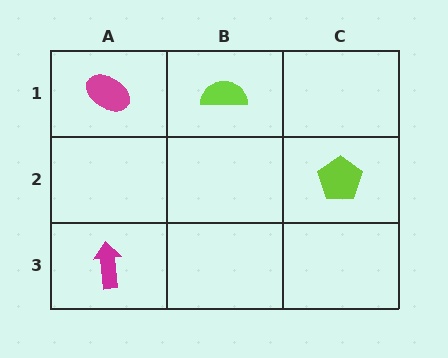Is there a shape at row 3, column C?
No, that cell is empty.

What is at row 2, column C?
A lime pentagon.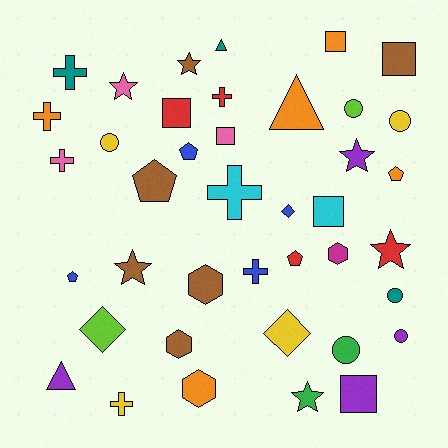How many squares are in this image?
There are 6 squares.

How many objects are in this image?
There are 40 objects.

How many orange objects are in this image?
There are 5 orange objects.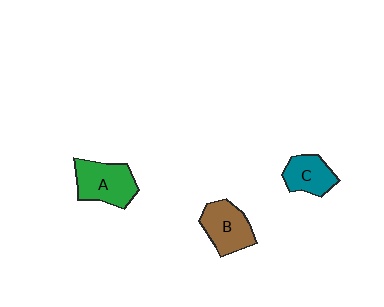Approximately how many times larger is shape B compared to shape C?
Approximately 1.3 times.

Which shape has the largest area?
Shape A (green).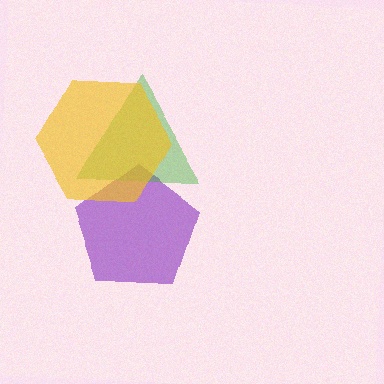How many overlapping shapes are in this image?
There are 3 overlapping shapes in the image.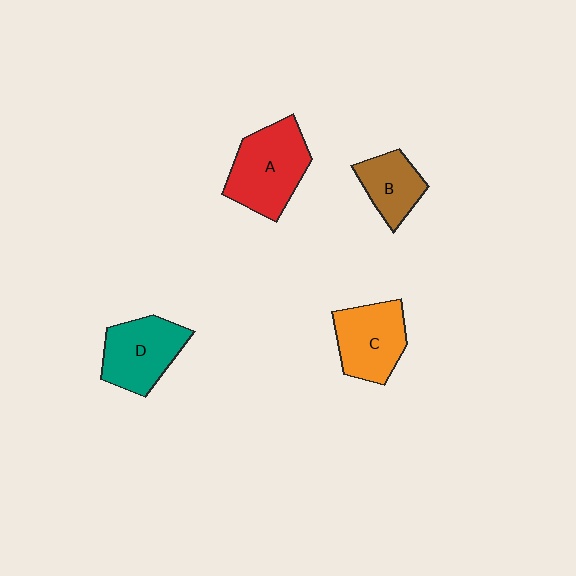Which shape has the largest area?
Shape A (red).